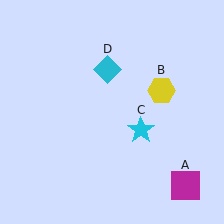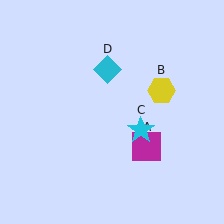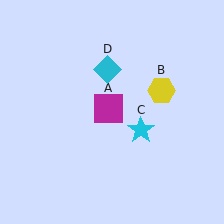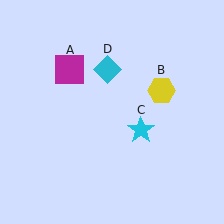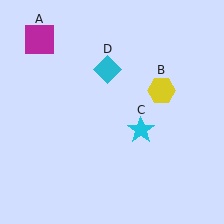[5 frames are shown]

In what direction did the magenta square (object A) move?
The magenta square (object A) moved up and to the left.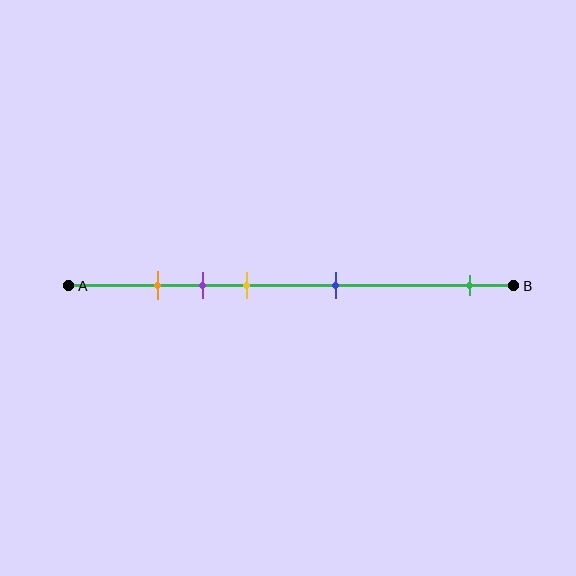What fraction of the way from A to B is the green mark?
The green mark is approximately 90% (0.9) of the way from A to B.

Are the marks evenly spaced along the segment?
No, the marks are not evenly spaced.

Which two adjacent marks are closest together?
The orange and purple marks are the closest adjacent pair.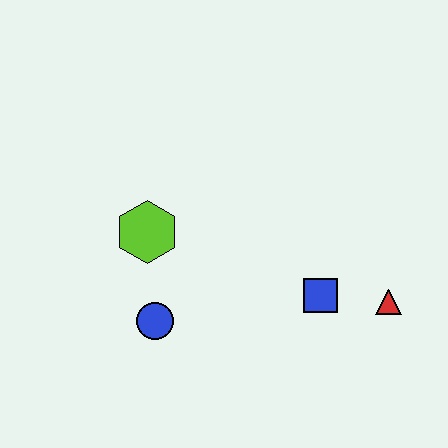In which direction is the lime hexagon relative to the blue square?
The lime hexagon is to the left of the blue square.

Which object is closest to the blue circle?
The lime hexagon is closest to the blue circle.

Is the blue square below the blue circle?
No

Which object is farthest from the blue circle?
The red triangle is farthest from the blue circle.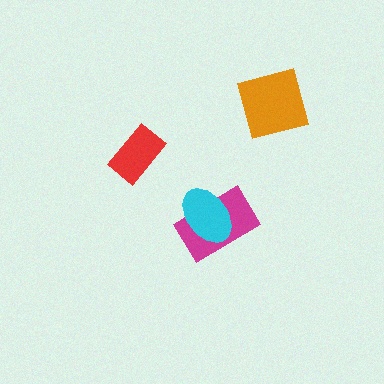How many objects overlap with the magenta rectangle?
1 object overlaps with the magenta rectangle.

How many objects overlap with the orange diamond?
0 objects overlap with the orange diamond.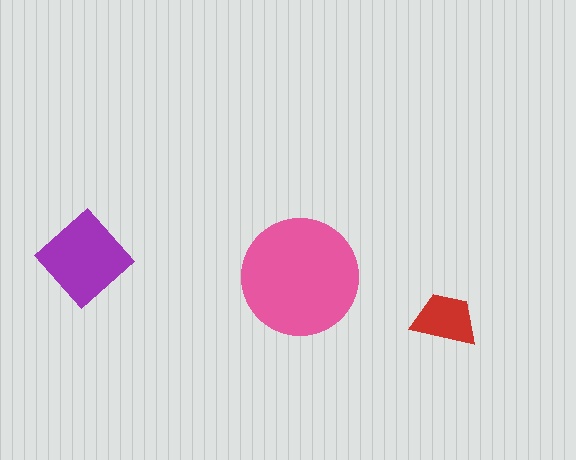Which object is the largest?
The pink circle.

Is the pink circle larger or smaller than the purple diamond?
Larger.